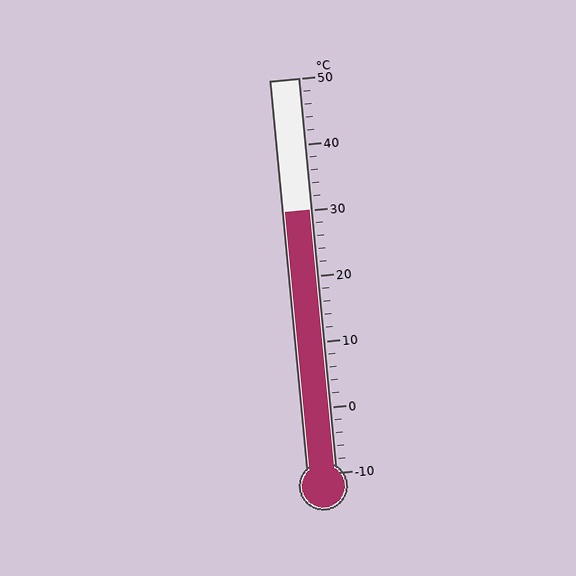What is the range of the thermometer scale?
The thermometer scale ranges from -10°C to 50°C.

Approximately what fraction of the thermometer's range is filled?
The thermometer is filled to approximately 65% of its range.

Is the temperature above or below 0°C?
The temperature is above 0°C.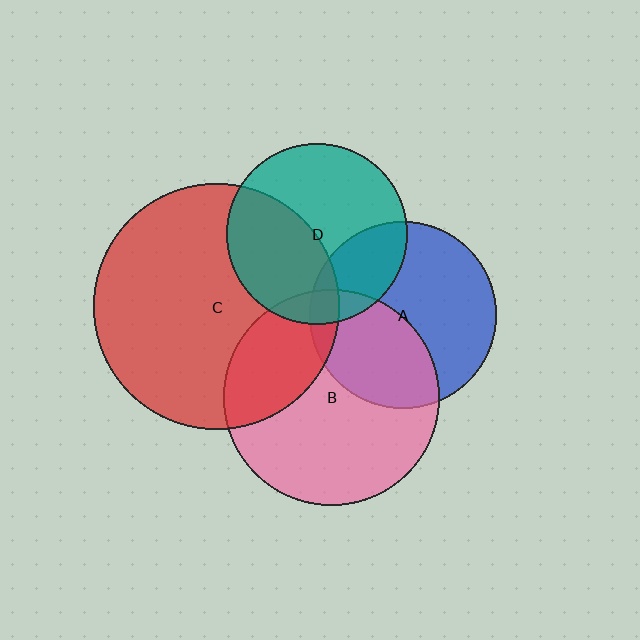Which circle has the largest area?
Circle C (red).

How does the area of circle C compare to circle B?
Approximately 1.3 times.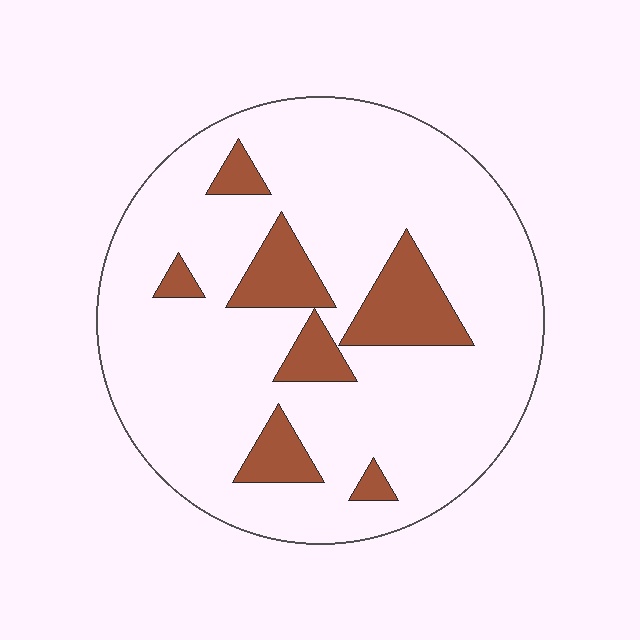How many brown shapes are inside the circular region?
7.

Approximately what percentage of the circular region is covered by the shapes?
Approximately 15%.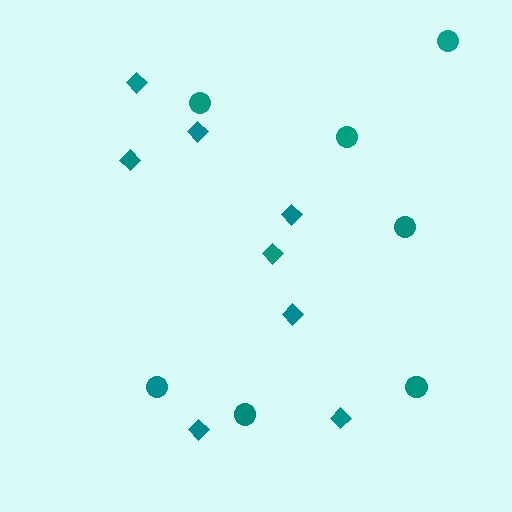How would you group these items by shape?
There are 2 groups: one group of circles (7) and one group of diamonds (8).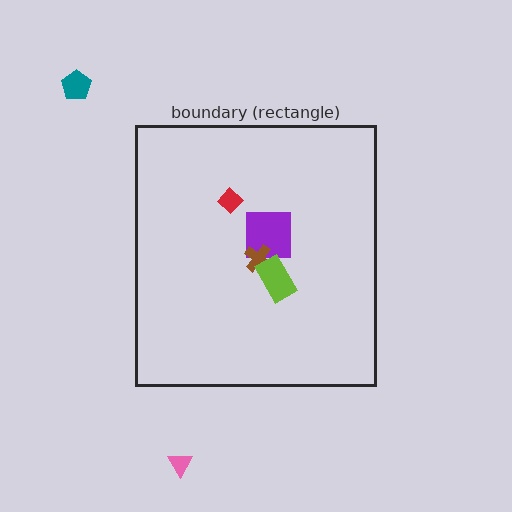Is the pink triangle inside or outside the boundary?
Outside.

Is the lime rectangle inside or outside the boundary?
Inside.